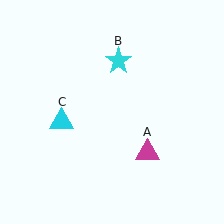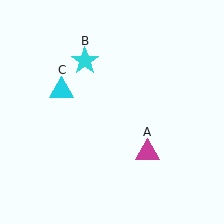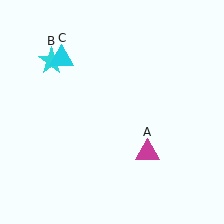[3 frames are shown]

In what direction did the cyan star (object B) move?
The cyan star (object B) moved left.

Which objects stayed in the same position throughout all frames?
Magenta triangle (object A) remained stationary.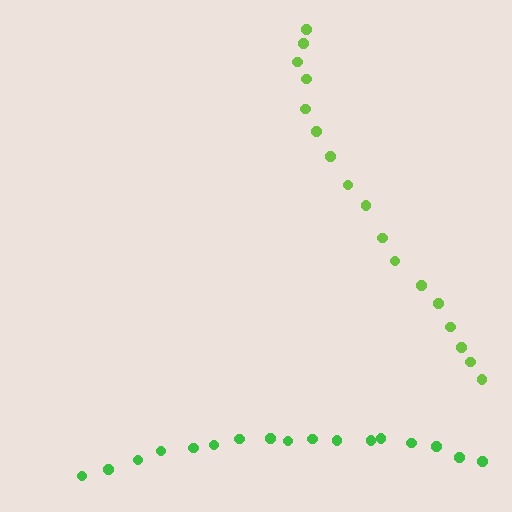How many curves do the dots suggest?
There are 2 distinct paths.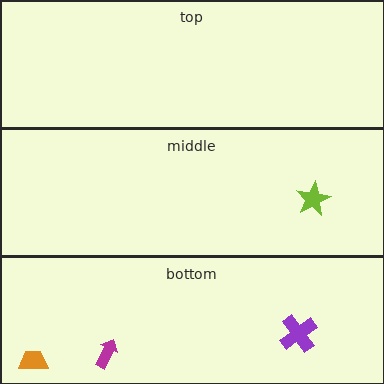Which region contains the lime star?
The middle region.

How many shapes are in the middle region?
1.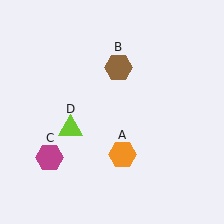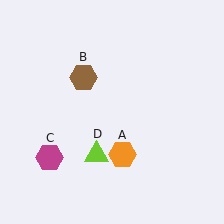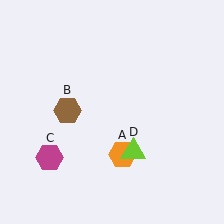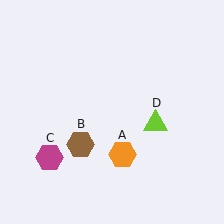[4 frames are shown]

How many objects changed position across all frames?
2 objects changed position: brown hexagon (object B), lime triangle (object D).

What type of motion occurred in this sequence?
The brown hexagon (object B), lime triangle (object D) rotated counterclockwise around the center of the scene.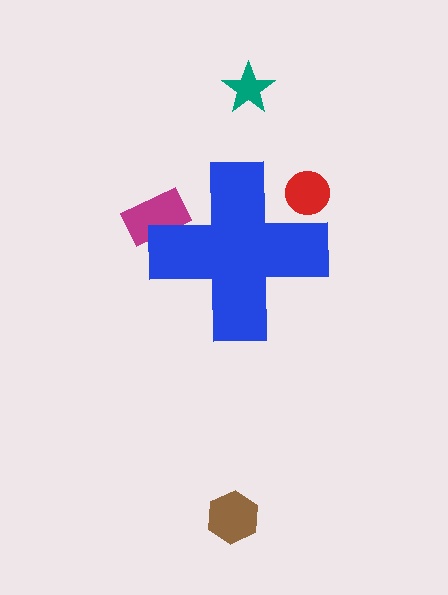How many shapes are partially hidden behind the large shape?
2 shapes are partially hidden.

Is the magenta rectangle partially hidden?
Yes, the magenta rectangle is partially hidden behind the blue cross.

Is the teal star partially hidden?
No, the teal star is fully visible.